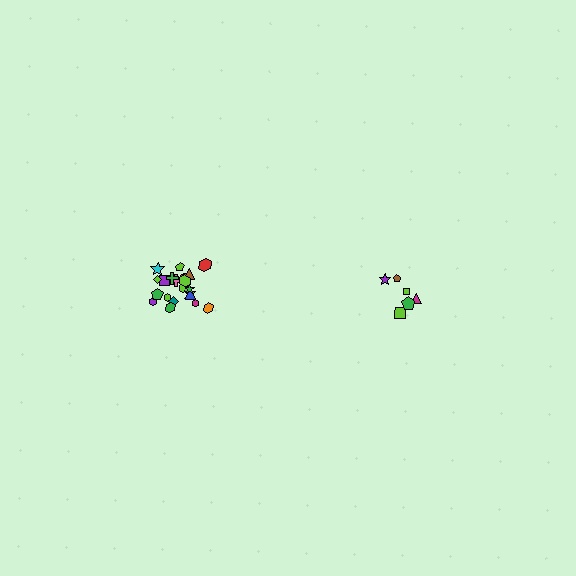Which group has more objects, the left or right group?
The left group.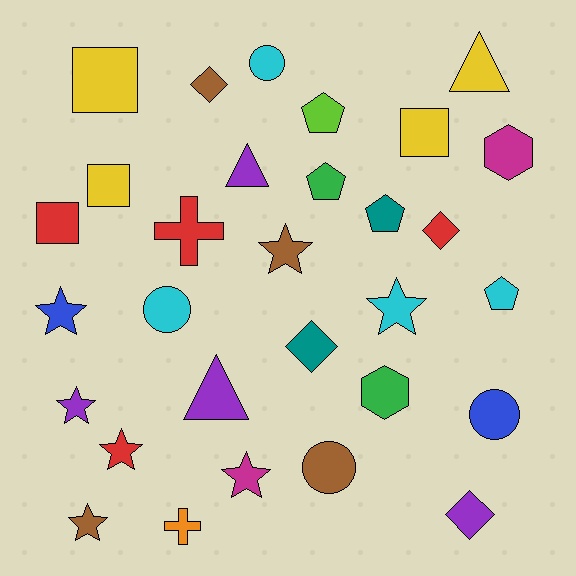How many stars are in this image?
There are 7 stars.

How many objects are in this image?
There are 30 objects.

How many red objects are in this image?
There are 4 red objects.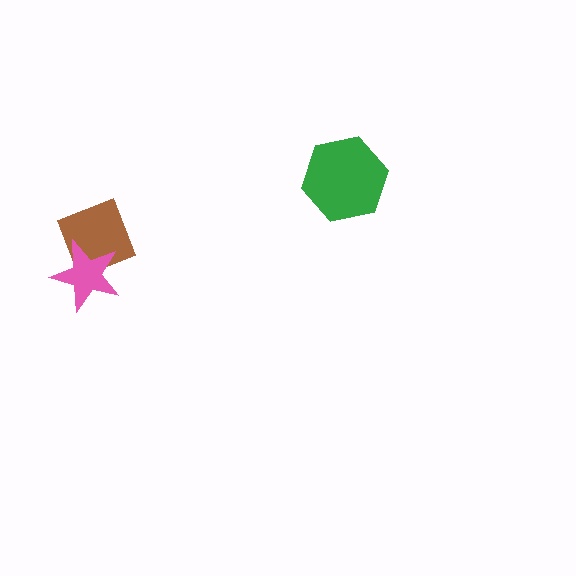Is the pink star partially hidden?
No, no other shape covers it.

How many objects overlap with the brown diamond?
1 object overlaps with the brown diamond.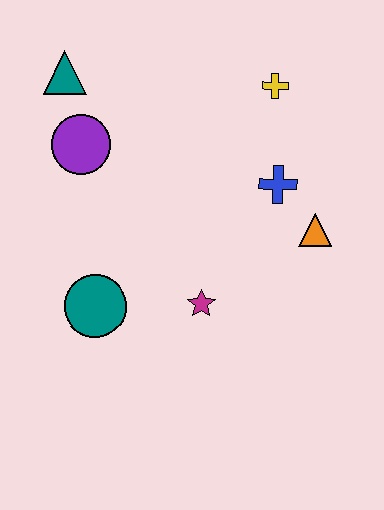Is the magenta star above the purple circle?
No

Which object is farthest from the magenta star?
The teal triangle is farthest from the magenta star.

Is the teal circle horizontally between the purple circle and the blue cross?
Yes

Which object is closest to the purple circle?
The teal triangle is closest to the purple circle.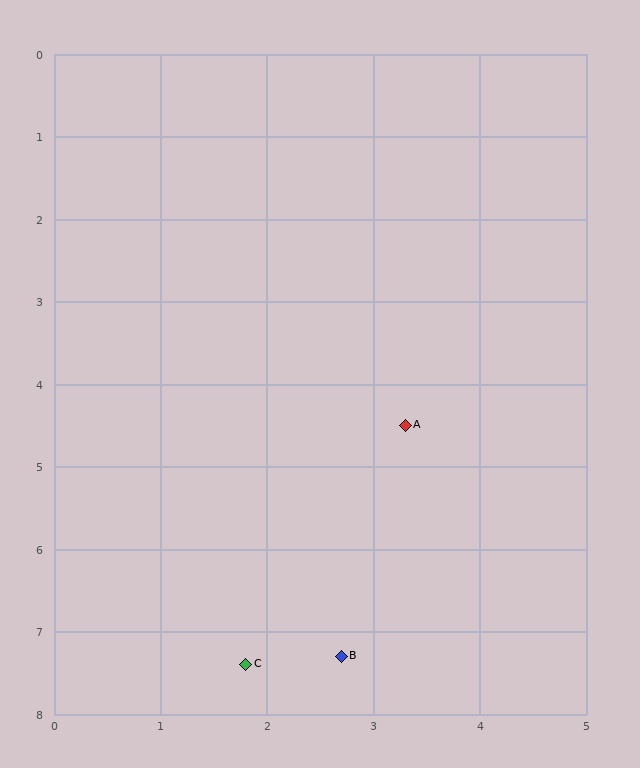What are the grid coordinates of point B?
Point B is at approximately (2.7, 7.3).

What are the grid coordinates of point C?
Point C is at approximately (1.8, 7.4).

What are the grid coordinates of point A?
Point A is at approximately (3.3, 4.5).